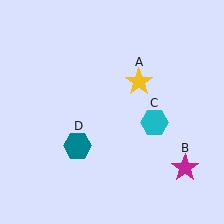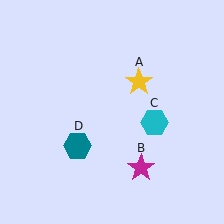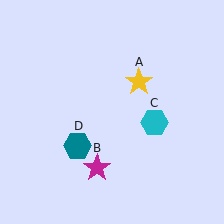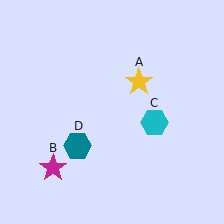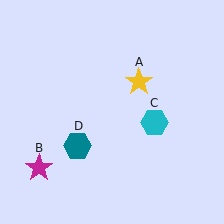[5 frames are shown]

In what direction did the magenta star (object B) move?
The magenta star (object B) moved left.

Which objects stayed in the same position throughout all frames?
Yellow star (object A) and cyan hexagon (object C) and teal hexagon (object D) remained stationary.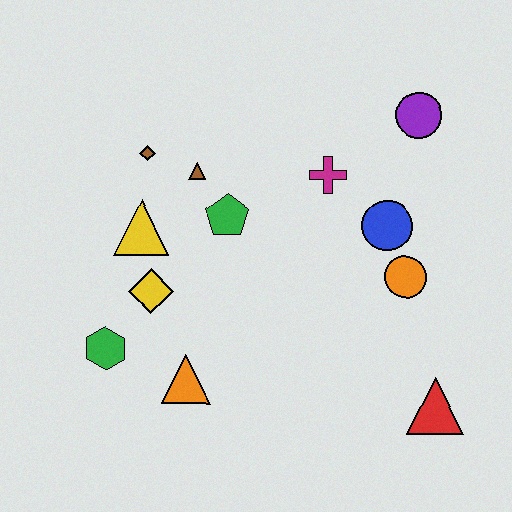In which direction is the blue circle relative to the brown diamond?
The blue circle is to the right of the brown diamond.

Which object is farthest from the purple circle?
The green hexagon is farthest from the purple circle.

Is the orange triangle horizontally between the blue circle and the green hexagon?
Yes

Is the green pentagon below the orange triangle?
No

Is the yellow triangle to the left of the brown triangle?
Yes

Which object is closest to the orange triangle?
The green hexagon is closest to the orange triangle.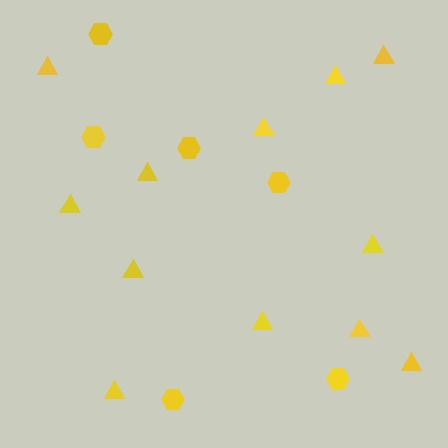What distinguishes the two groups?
There are 2 groups: one group of hexagons (6) and one group of triangles (12).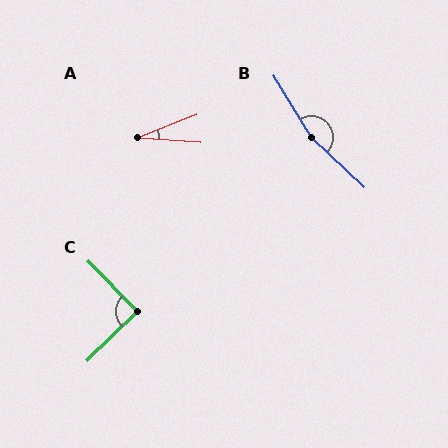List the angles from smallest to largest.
A (25°), C (90°), B (165°).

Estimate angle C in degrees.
Approximately 90 degrees.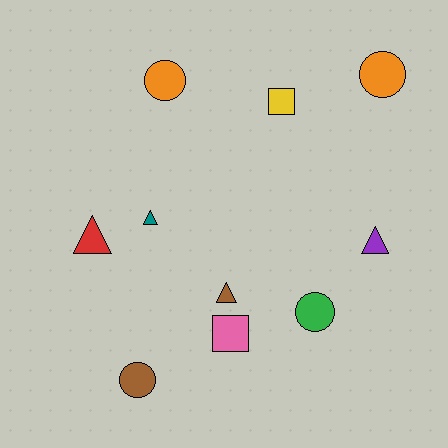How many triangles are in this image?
There are 4 triangles.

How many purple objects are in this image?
There is 1 purple object.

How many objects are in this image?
There are 10 objects.